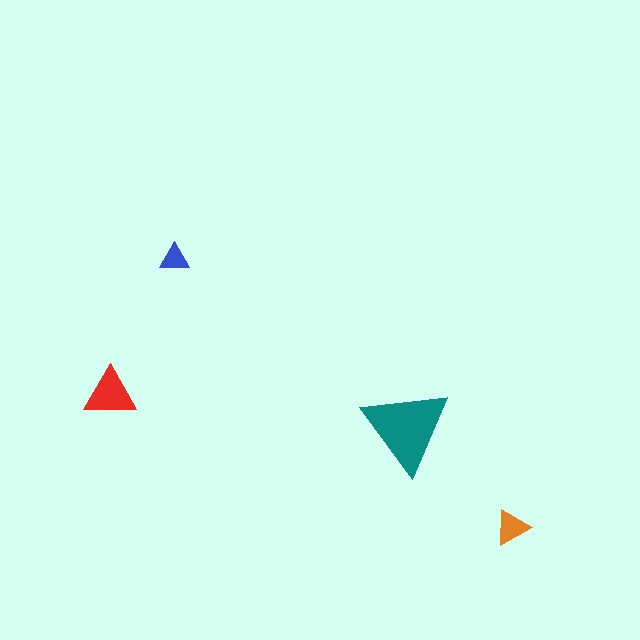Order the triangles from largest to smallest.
the teal one, the red one, the orange one, the blue one.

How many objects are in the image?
There are 4 objects in the image.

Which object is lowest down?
The orange triangle is bottommost.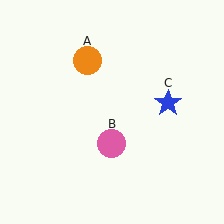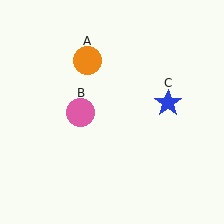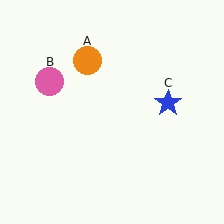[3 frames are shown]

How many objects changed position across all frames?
1 object changed position: pink circle (object B).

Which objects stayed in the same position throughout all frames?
Orange circle (object A) and blue star (object C) remained stationary.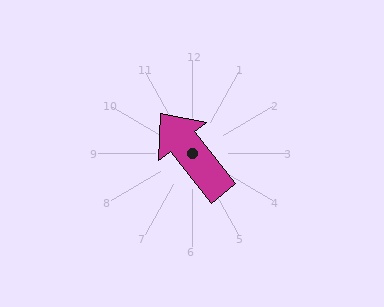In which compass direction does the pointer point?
Northwest.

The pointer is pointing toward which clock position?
Roughly 11 o'clock.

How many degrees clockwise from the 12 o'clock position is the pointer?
Approximately 322 degrees.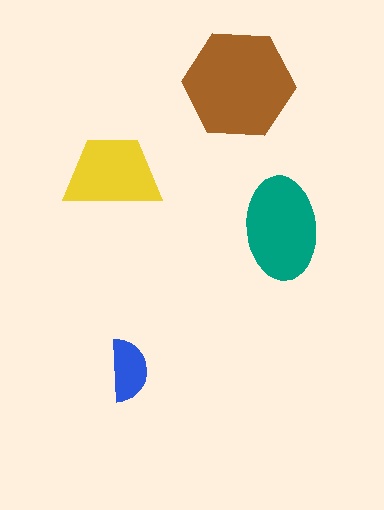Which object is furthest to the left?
The yellow trapezoid is leftmost.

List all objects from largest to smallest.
The brown hexagon, the teal ellipse, the yellow trapezoid, the blue semicircle.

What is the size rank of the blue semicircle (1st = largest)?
4th.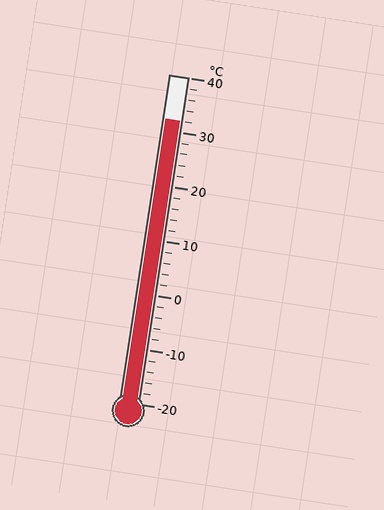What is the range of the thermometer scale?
The thermometer scale ranges from -20°C to 40°C.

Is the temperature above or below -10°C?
The temperature is above -10°C.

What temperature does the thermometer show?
The thermometer shows approximately 32°C.